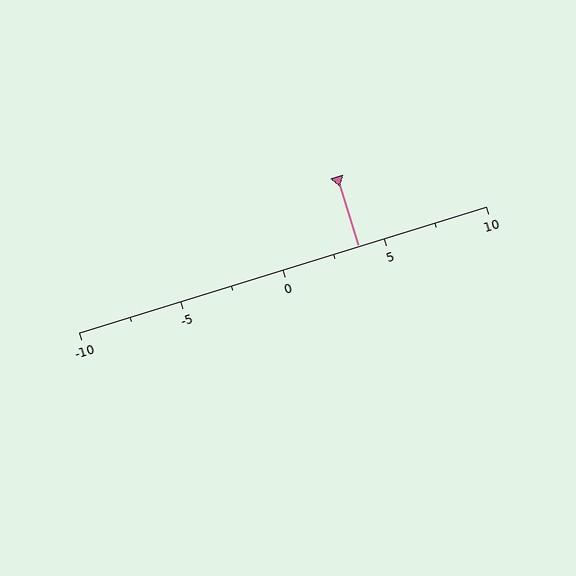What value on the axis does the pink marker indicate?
The marker indicates approximately 3.8.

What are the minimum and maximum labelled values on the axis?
The axis runs from -10 to 10.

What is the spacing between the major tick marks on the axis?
The major ticks are spaced 5 apart.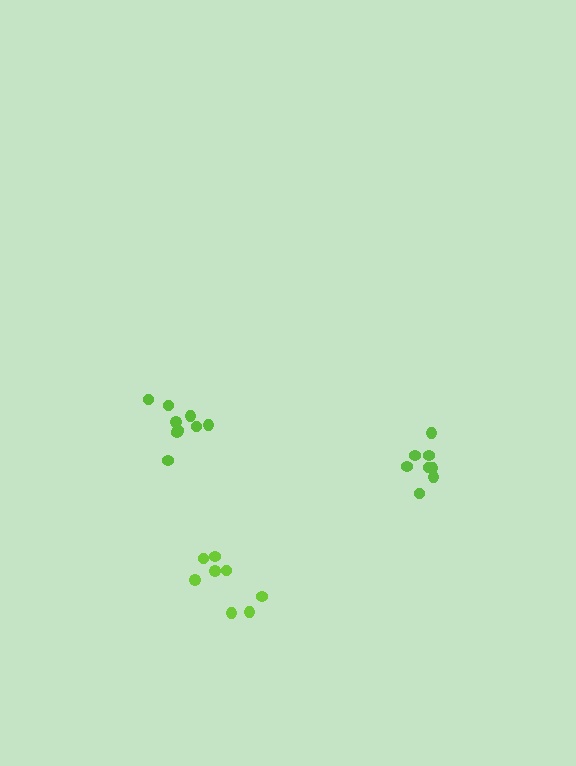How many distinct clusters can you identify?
There are 3 distinct clusters.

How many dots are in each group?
Group 1: 8 dots, Group 2: 8 dots, Group 3: 9 dots (25 total).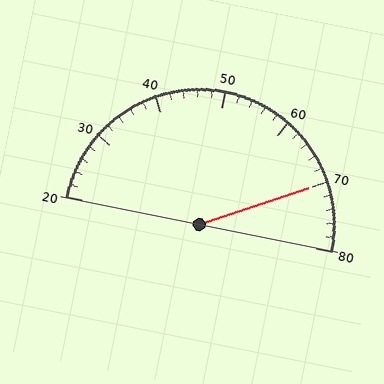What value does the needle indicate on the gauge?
The needle indicates approximately 70.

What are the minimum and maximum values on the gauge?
The gauge ranges from 20 to 80.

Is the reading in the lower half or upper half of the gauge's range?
The reading is in the upper half of the range (20 to 80).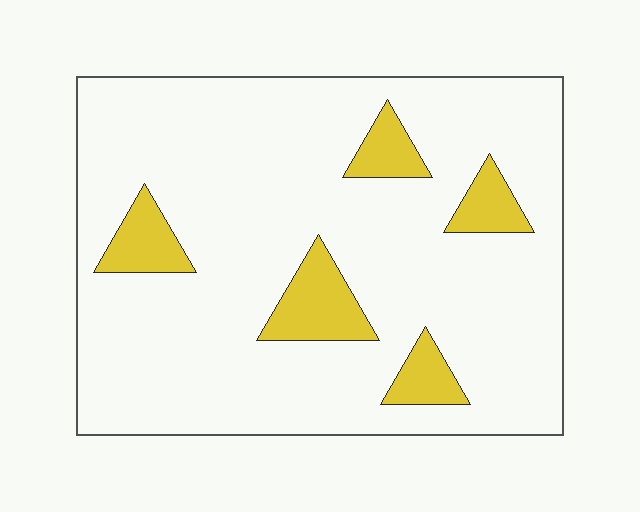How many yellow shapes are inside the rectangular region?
5.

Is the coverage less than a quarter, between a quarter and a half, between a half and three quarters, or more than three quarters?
Less than a quarter.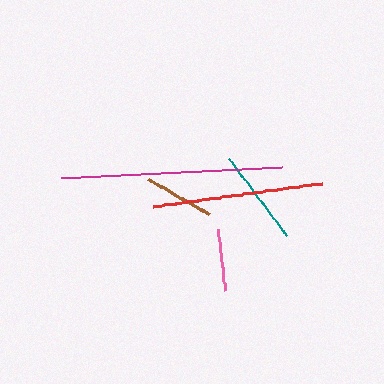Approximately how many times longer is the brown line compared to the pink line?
The brown line is approximately 1.1 times the length of the pink line.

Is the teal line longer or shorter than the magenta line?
The magenta line is longer than the teal line.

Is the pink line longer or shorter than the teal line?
The teal line is longer than the pink line.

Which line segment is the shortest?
The pink line is the shortest at approximately 62 pixels.